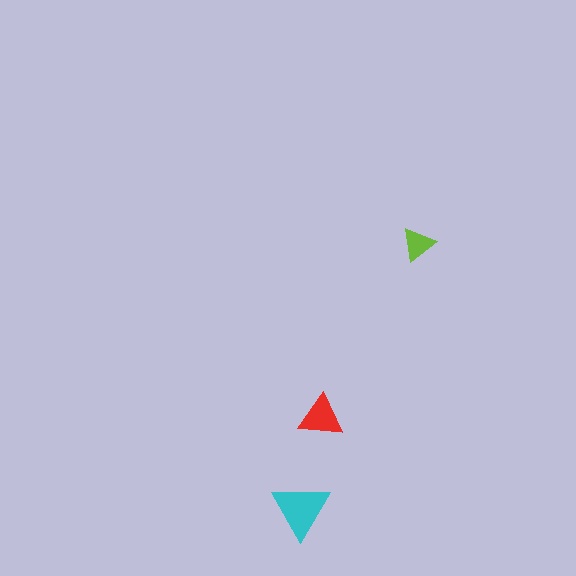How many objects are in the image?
There are 3 objects in the image.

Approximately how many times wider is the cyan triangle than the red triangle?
About 1.5 times wider.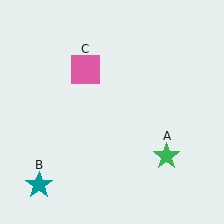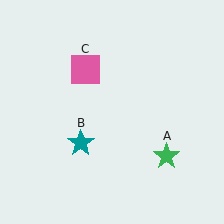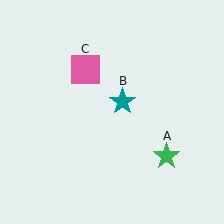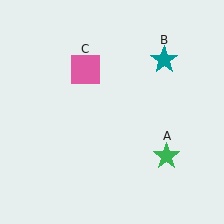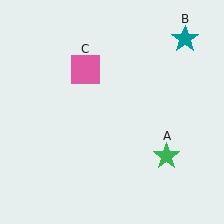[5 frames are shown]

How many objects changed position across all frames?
1 object changed position: teal star (object B).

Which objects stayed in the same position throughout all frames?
Green star (object A) and pink square (object C) remained stationary.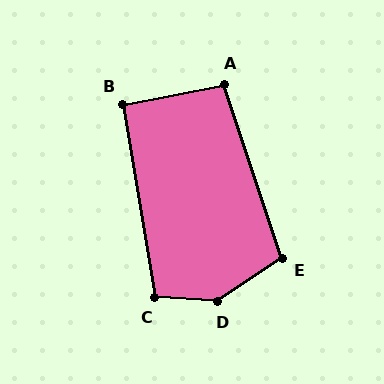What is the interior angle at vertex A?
Approximately 98 degrees (obtuse).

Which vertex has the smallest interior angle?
B, at approximately 91 degrees.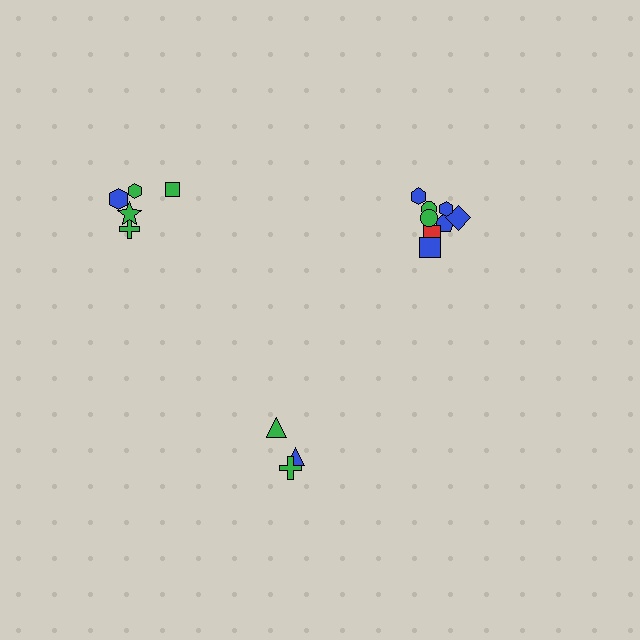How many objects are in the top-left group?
There are 5 objects.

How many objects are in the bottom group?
There are 3 objects.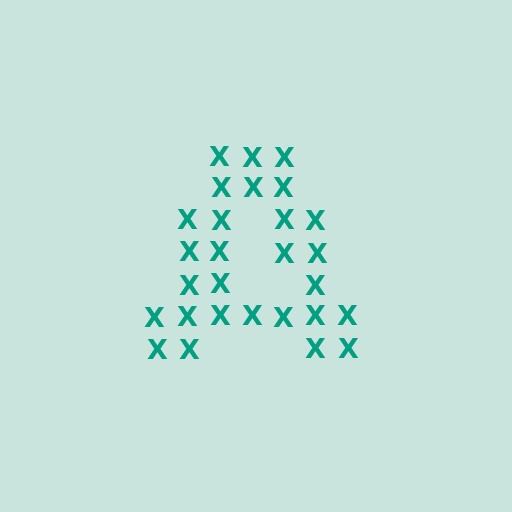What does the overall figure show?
The overall figure shows the letter A.